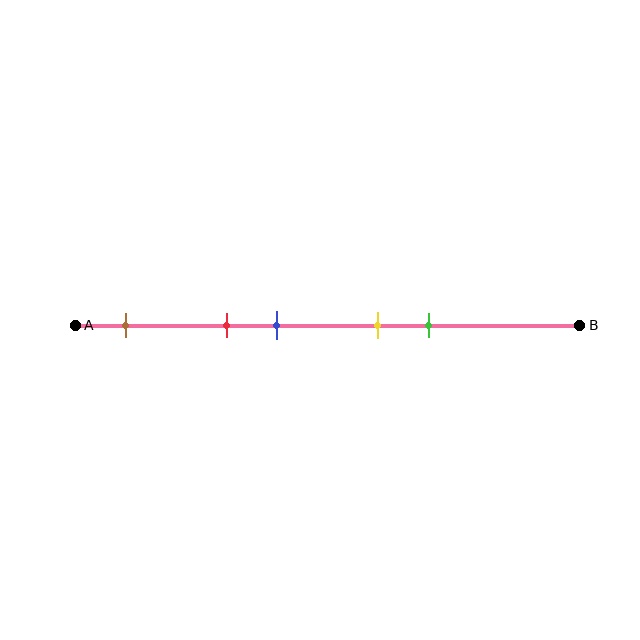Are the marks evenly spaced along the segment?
No, the marks are not evenly spaced.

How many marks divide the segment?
There are 5 marks dividing the segment.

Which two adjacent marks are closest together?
The yellow and green marks are the closest adjacent pair.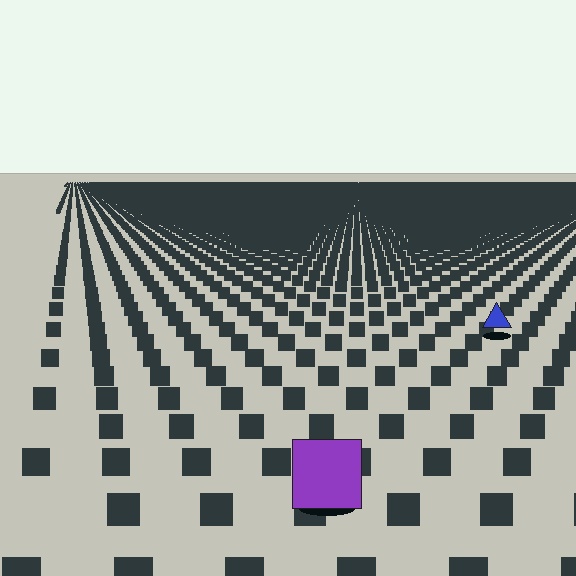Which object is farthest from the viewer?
The blue triangle is farthest from the viewer. It appears smaller and the ground texture around it is denser.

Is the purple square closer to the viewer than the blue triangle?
Yes. The purple square is closer — you can tell from the texture gradient: the ground texture is coarser near it.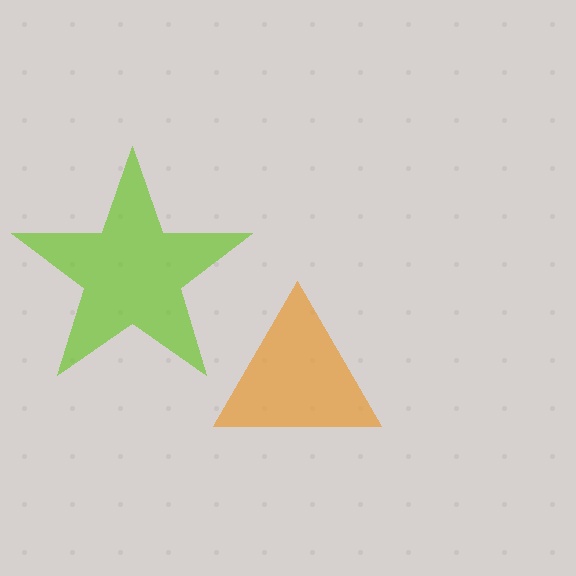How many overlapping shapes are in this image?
There are 2 overlapping shapes in the image.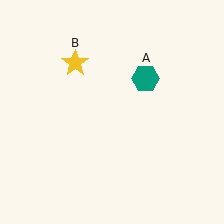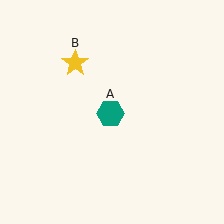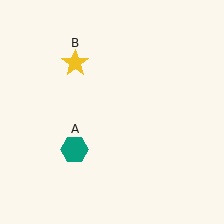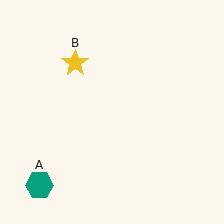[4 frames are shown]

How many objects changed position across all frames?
1 object changed position: teal hexagon (object A).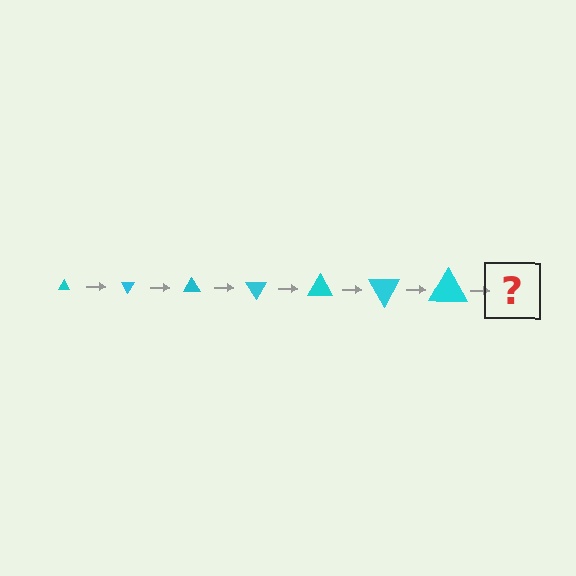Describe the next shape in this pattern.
It should be a triangle, larger than the previous one and rotated 420 degrees from the start.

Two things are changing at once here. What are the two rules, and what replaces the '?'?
The two rules are that the triangle grows larger each step and it rotates 60 degrees each step. The '?' should be a triangle, larger than the previous one and rotated 420 degrees from the start.